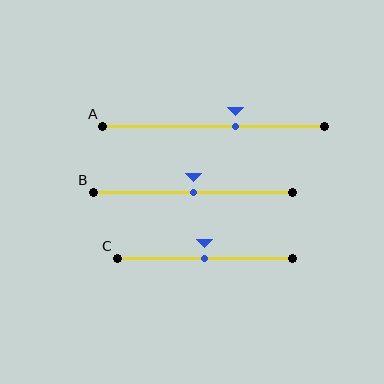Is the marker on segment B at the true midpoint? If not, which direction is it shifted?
Yes, the marker on segment B is at the true midpoint.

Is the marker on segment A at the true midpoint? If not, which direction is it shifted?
No, the marker on segment A is shifted to the right by about 10% of the segment length.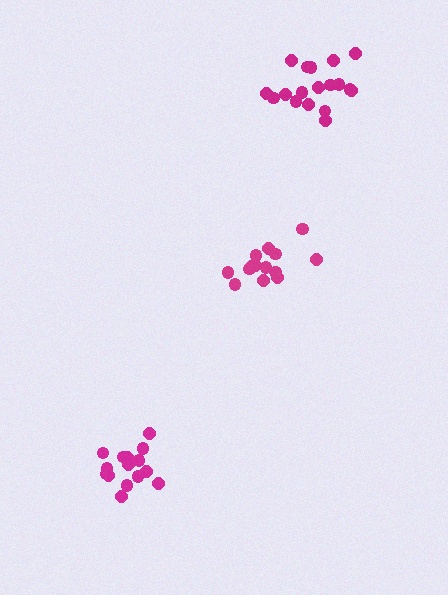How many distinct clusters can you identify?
There are 3 distinct clusters.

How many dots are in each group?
Group 1: 15 dots, Group 2: 14 dots, Group 3: 18 dots (47 total).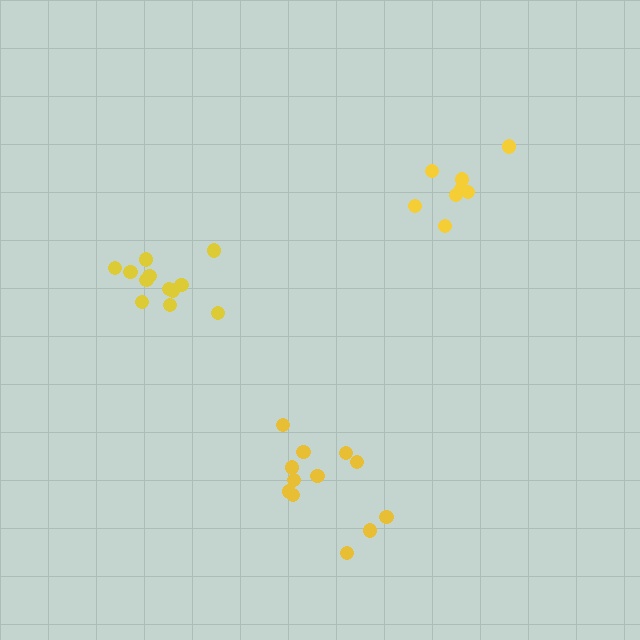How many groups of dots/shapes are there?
There are 3 groups.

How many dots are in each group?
Group 1: 12 dots, Group 2: 8 dots, Group 3: 12 dots (32 total).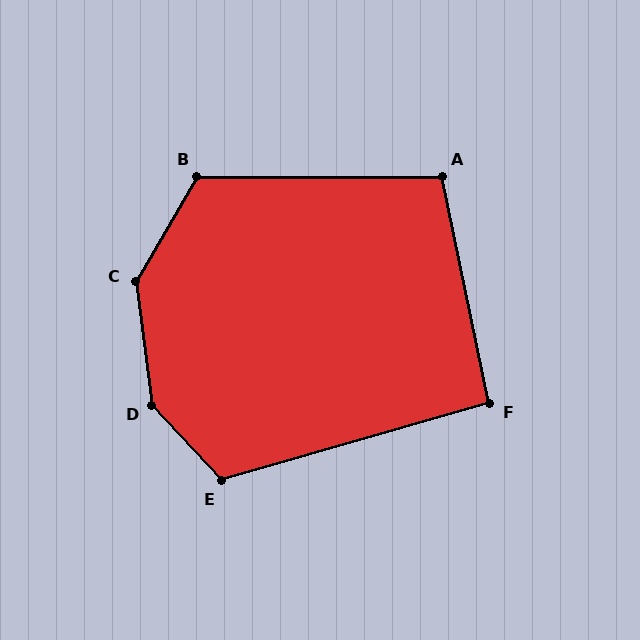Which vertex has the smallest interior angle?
F, at approximately 94 degrees.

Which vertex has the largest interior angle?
D, at approximately 145 degrees.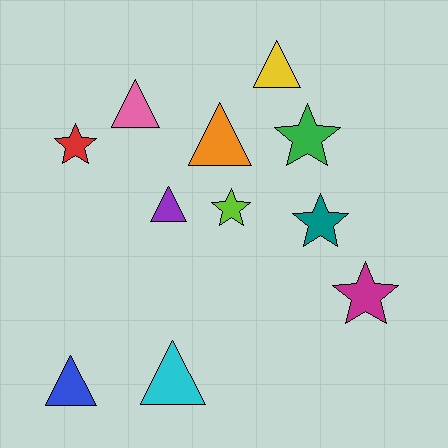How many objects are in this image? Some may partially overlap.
There are 11 objects.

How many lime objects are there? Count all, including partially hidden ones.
There is 1 lime object.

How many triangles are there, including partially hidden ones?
There are 6 triangles.